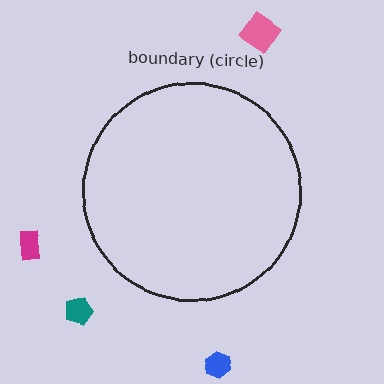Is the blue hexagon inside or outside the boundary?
Outside.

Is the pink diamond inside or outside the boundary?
Outside.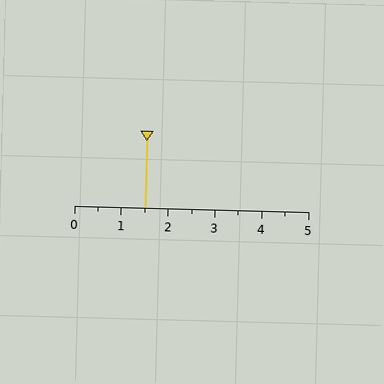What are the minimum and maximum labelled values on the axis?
The axis runs from 0 to 5.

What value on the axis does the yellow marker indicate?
The marker indicates approximately 1.5.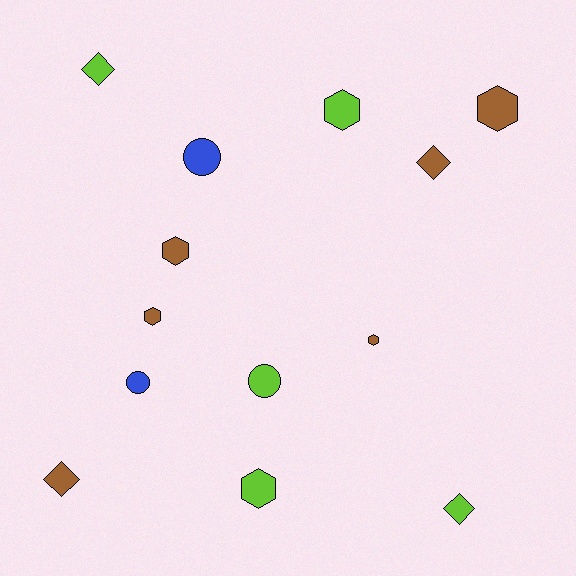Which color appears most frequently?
Brown, with 6 objects.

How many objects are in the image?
There are 13 objects.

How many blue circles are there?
There are 2 blue circles.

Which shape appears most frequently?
Hexagon, with 6 objects.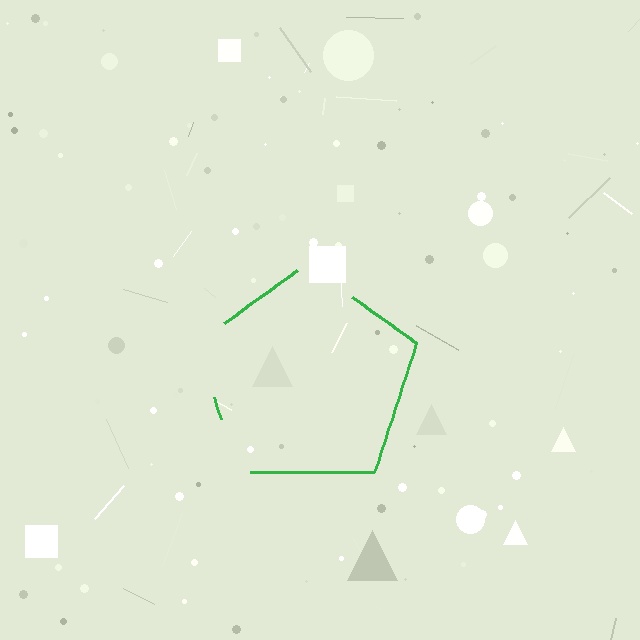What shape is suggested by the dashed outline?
The dashed outline suggests a pentagon.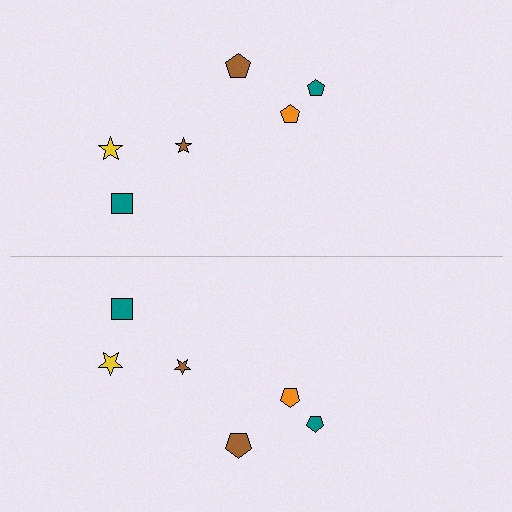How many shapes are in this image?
There are 12 shapes in this image.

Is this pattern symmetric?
Yes, this pattern has bilateral (reflection) symmetry.